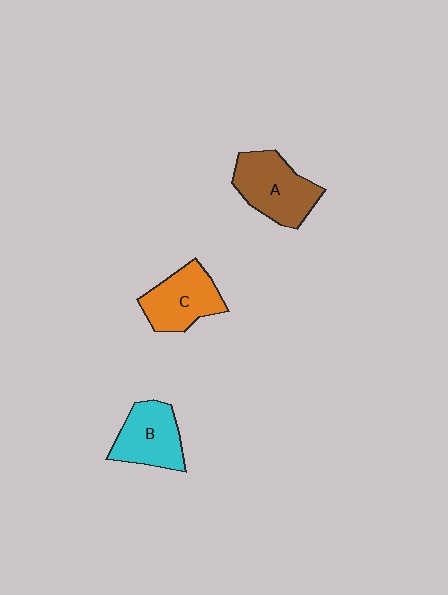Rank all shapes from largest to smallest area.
From largest to smallest: A (brown), C (orange), B (cyan).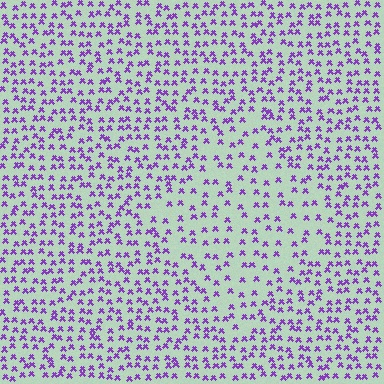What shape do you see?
I see a diamond.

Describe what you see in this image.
The image contains small purple elements arranged at two different densities. A diamond-shaped region is visible where the elements are less densely packed than the surrounding area.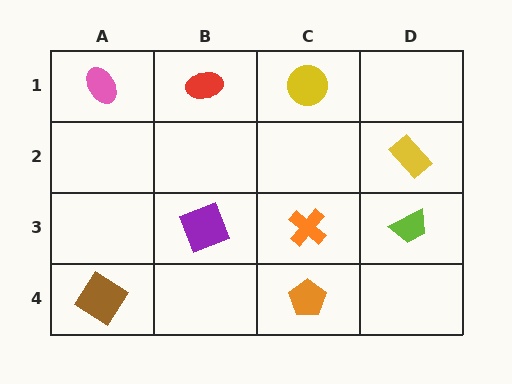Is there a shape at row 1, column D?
No, that cell is empty.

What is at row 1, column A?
A pink ellipse.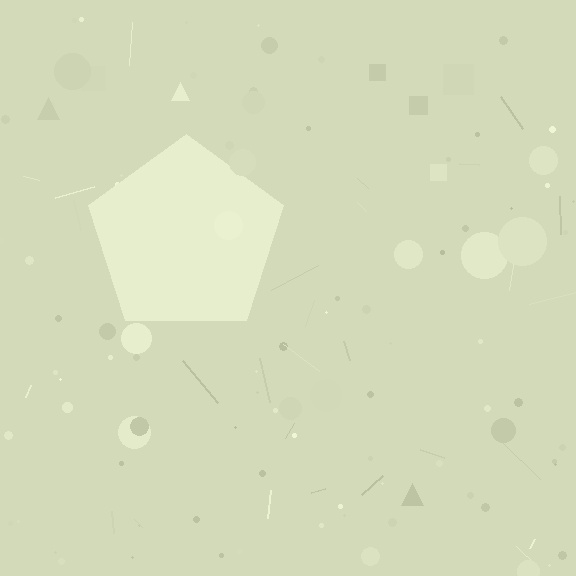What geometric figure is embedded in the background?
A pentagon is embedded in the background.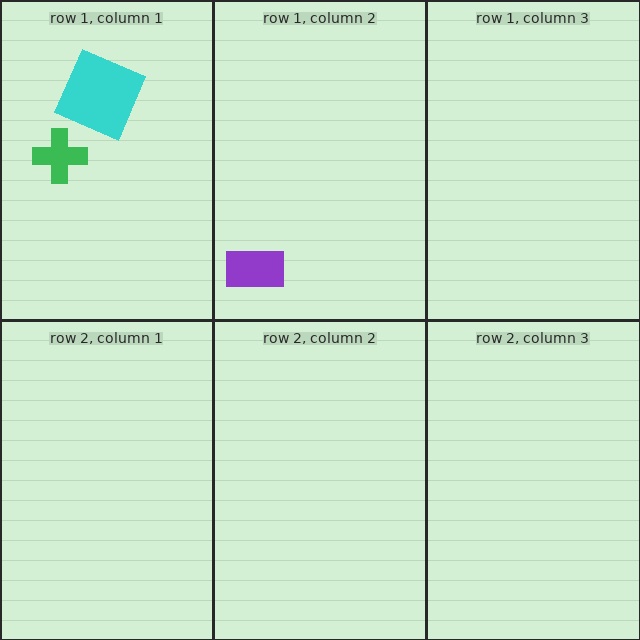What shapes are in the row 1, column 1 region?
The green cross, the cyan square.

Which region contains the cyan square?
The row 1, column 1 region.